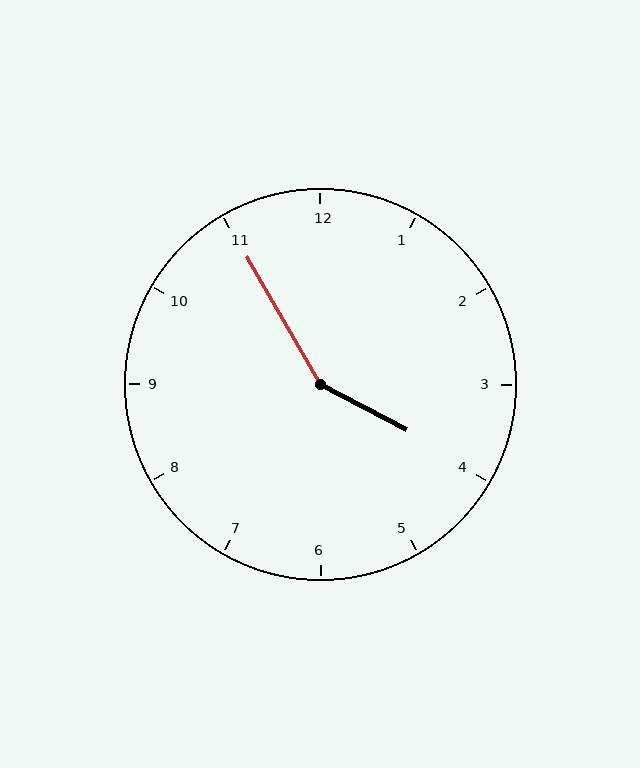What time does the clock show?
3:55.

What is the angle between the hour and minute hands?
Approximately 148 degrees.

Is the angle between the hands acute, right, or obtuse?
It is obtuse.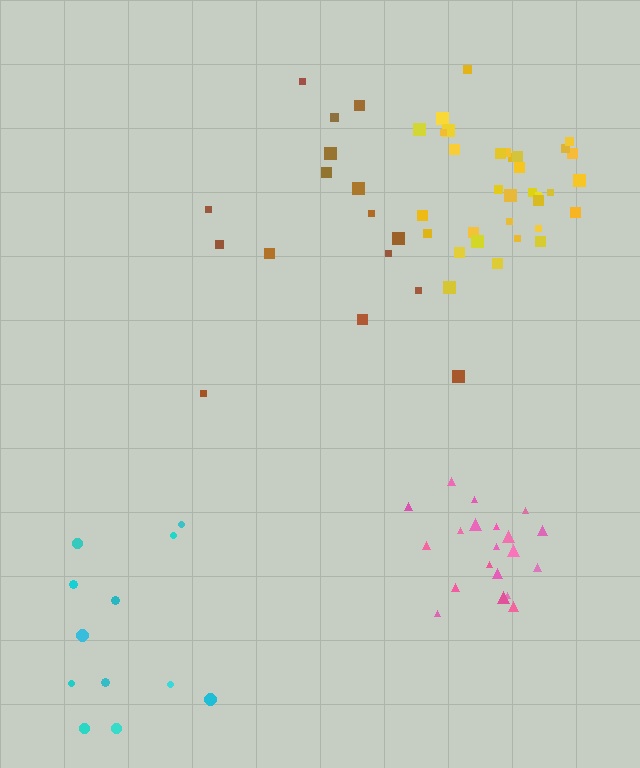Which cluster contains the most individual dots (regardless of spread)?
Yellow (33).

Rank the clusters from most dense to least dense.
yellow, pink, brown, cyan.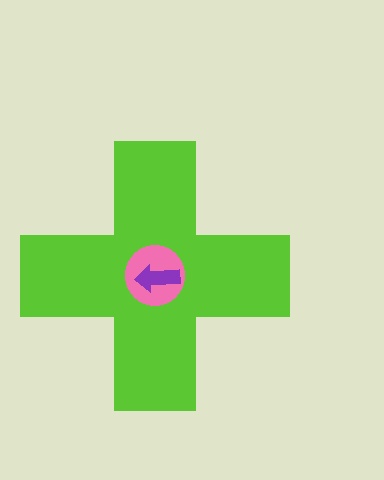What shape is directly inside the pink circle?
The purple arrow.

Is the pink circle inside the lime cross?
Yes.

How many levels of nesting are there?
3.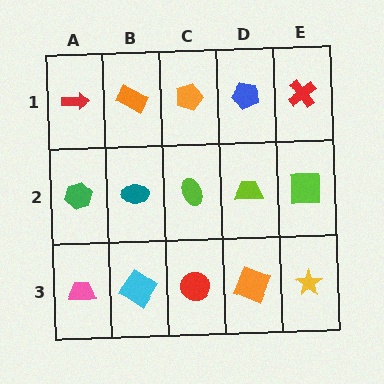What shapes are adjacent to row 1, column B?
A teal ellipse (row 2, column B), a red arrow (row 1, column A), an orange pentagon (row 1, column C).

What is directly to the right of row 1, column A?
An orange rectangle.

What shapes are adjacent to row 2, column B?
An orange rectangle (row 1, column B), a cyan diamond (row 3, column B), a green hexagon (row 2, column A), a lime ellipse (row 2, column C).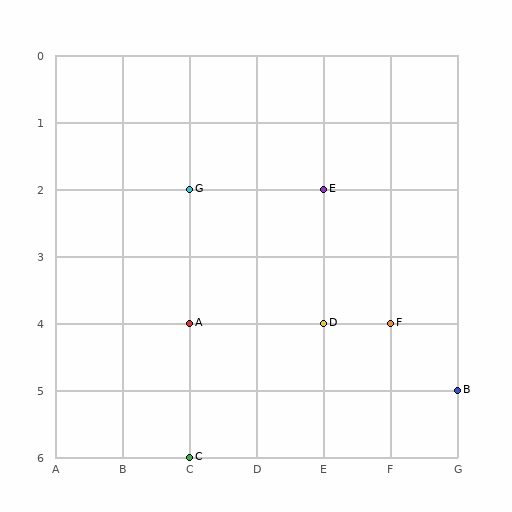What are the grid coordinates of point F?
Point F is at grid coordinates (F, 4).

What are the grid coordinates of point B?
Point B is at grid coordinates (G, 5).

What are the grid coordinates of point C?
Point C is at grid coordinates (C, 6).